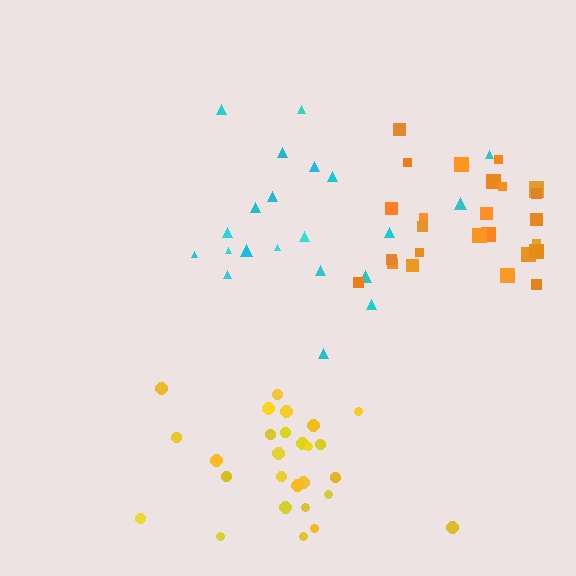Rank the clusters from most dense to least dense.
yellow, orange, cyan.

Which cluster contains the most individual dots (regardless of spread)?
Yellow (27).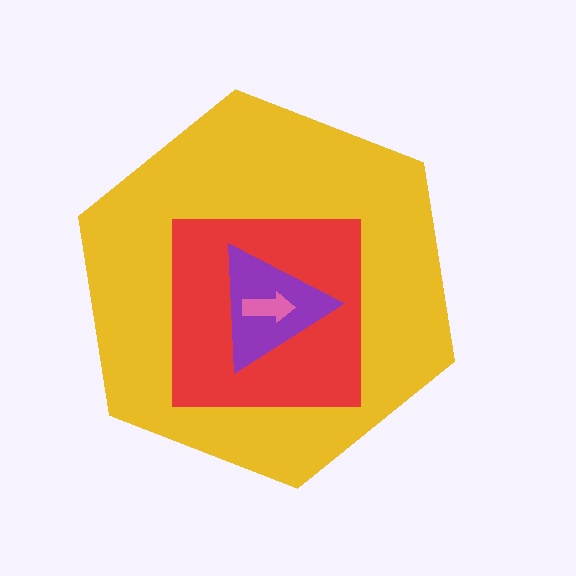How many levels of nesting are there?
4.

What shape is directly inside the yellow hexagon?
The red square.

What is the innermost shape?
The pink arrow.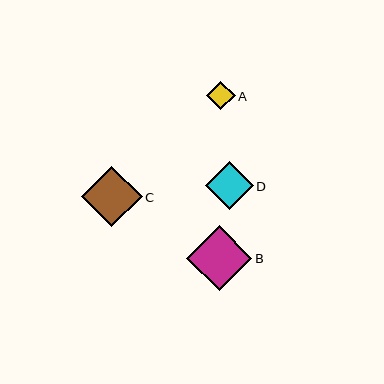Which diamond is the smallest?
Diamond A is the smallest with a size of approximately 29 pixels.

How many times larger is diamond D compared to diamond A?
Diamond D is approximately 1.7 times the size of diamond A.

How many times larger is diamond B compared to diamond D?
Diamond B is approximately 1.4 times the size of diamond D.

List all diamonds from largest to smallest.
From largest to smallest: B, C, D, A.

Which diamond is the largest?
Diamond B is the largest with a size of approximately 65 pixels.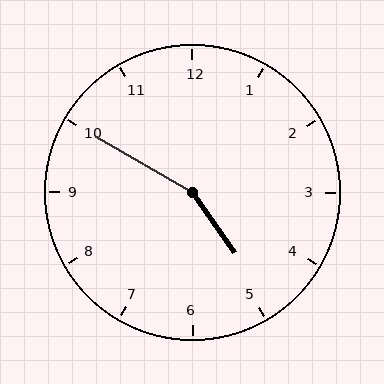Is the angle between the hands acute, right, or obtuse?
It is obtuse.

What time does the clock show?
4:50.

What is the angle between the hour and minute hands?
Approximately 155 degrees.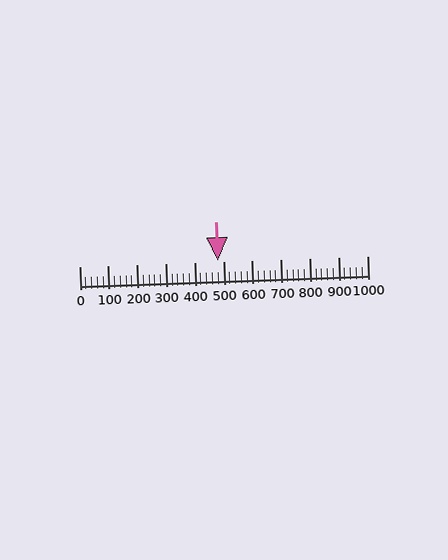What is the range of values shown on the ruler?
The ruler shows values from 0 to 1000.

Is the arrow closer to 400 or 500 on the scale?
The arrow is closer to 500.